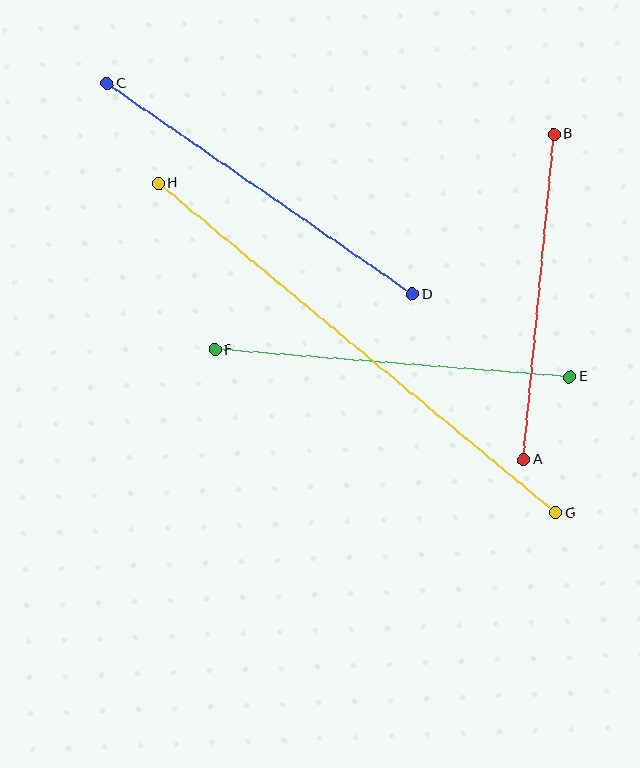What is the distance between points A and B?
The distance is approximately 327 pixels.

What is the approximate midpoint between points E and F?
The midpoint is at approximately (392, 363) pixels.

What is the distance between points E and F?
The distance is approximately 355 pixels.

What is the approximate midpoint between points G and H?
The midpoint is at approximately (357, 348) pixels.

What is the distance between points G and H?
The distance is approximately 516 pixels.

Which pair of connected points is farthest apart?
Points G and H are farthest apart.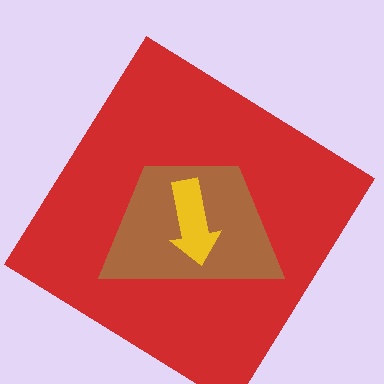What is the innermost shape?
The yellow arrow.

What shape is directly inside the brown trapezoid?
The yellow arrow.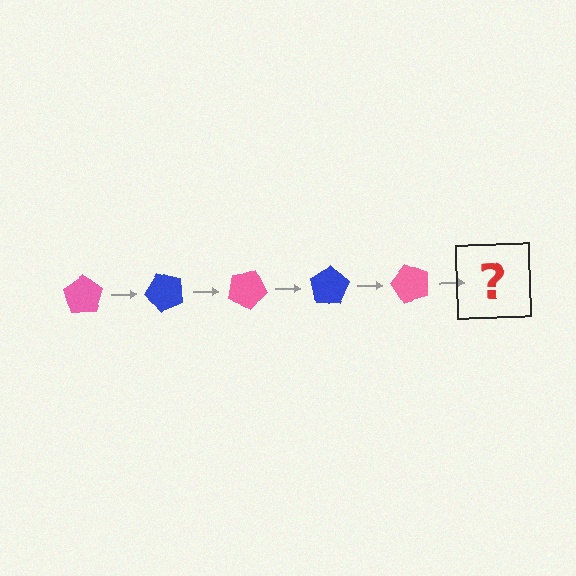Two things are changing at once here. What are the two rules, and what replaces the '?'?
The two rules are that it rotates 50 degrees each step and the color cycles through pink and blue. The '?' should be a blue pentagon, rotated 250 degrees from the start.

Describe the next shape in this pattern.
It should be a blue pentagon, rotated 250 degrees from the start.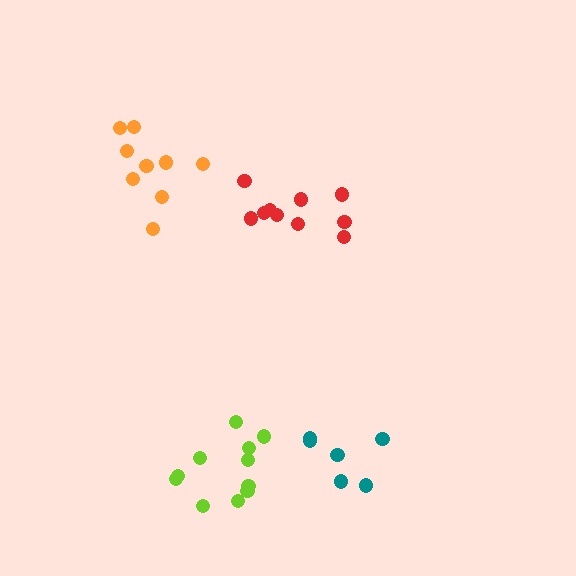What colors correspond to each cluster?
The clusters are colored: red, lime, orange, teal.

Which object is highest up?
The orange cluster is topmost.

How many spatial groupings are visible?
There are 4 spatial groupings.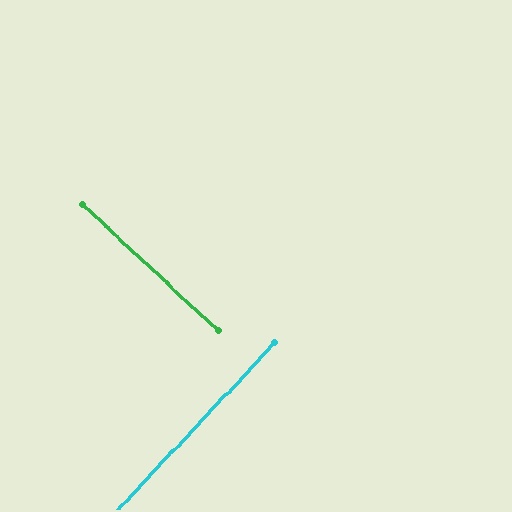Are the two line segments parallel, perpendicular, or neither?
Perpendicular — they meet at approximately 90°.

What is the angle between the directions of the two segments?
Approximately 90 degrees.